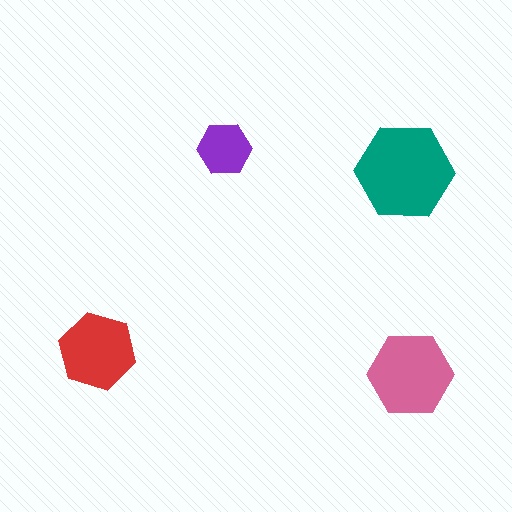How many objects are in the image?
There are 4 objects in the image.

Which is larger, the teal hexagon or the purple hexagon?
The teal one.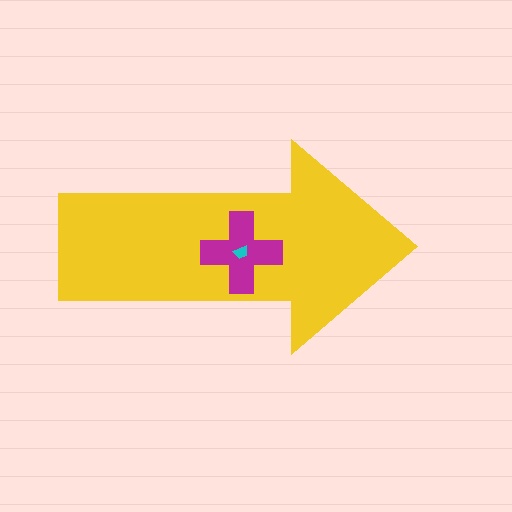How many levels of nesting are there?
3.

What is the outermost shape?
The yellow arrow.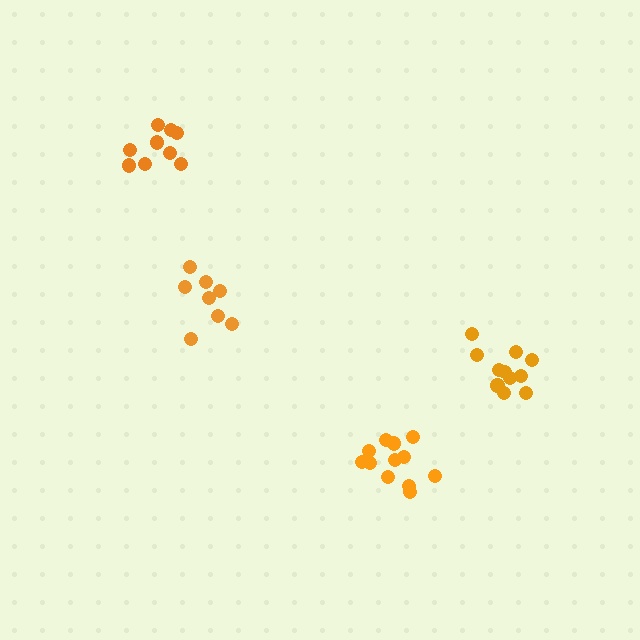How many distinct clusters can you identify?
There are 4 distinct clusters.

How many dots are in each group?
Group 1: 9 dots, Group 2: 12 dots, Group 3: 8 dots, Group 4: 11 dots (40 total).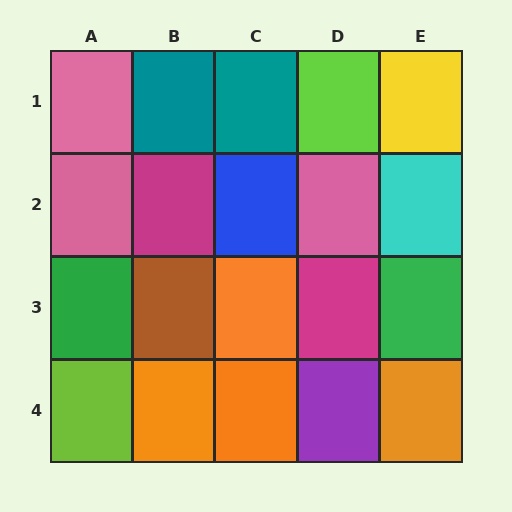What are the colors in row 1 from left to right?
Pink, teal, teal, lime, yellow.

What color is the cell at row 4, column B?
Orange.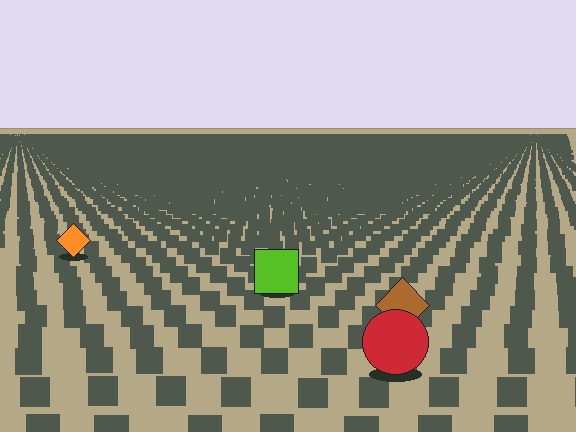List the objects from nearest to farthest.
From nearest to farthest: the red circle, the brown diamond, the lime square, the orange diamond.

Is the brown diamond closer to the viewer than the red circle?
No. The red circle is closer — you can tell from the texture gradient: the ground texture is coarser near it.